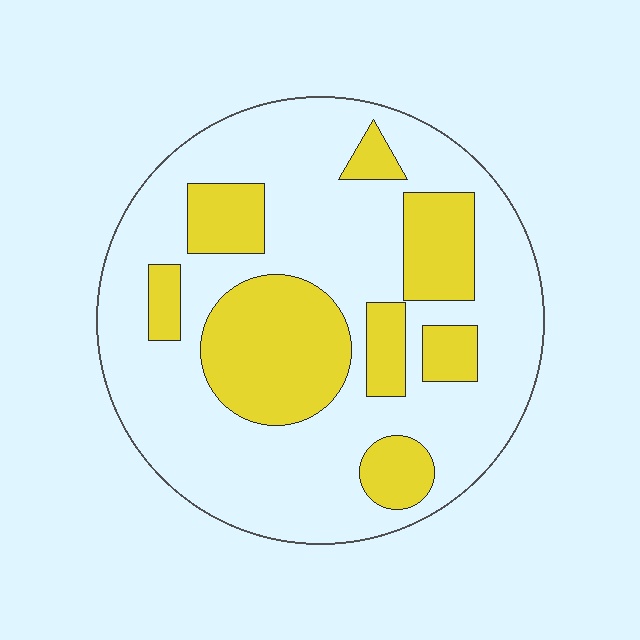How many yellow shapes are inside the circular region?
8.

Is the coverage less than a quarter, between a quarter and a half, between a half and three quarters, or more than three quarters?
Between a quarter and a half.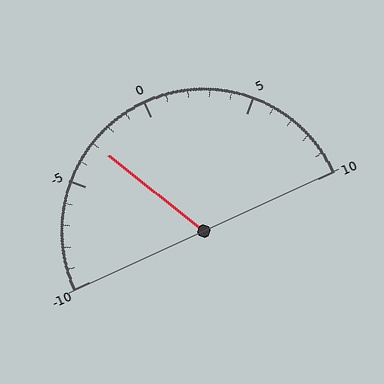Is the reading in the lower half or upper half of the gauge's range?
The reading is in the lower half of the range (-10 to 10).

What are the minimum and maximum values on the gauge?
The gauge ranges from -10 to 10.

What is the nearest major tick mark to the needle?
The nearest major tick mark is -5.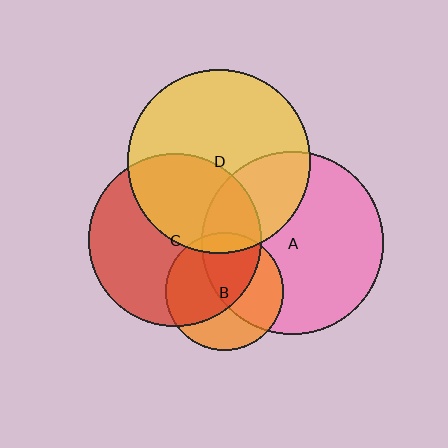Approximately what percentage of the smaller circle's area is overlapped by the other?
Approximately 60%.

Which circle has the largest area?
Circle D (yellow).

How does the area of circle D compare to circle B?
Approximately 2.4 times.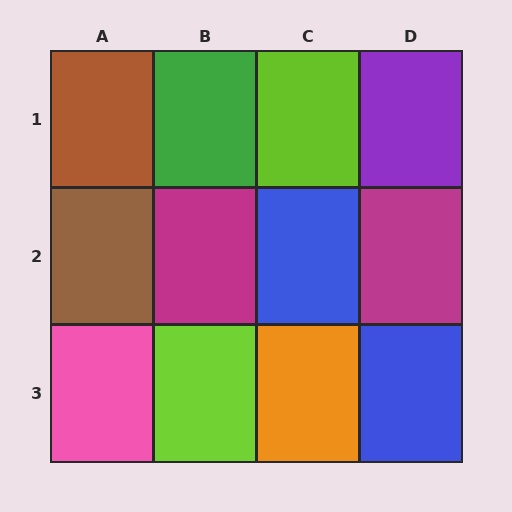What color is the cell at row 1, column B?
Green.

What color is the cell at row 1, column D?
Purple.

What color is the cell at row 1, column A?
Brown.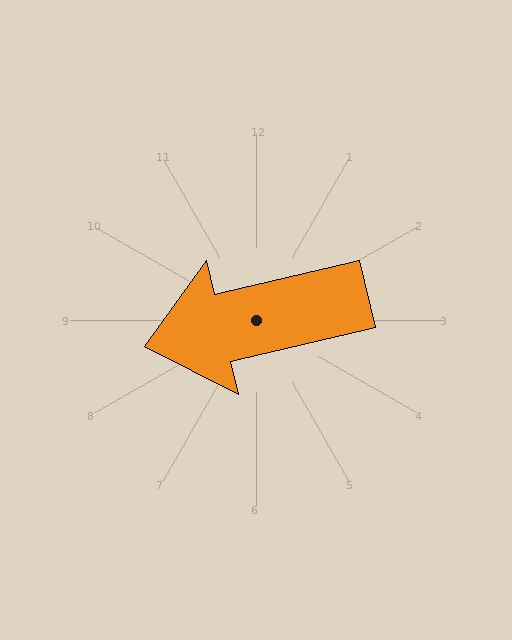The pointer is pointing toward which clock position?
Roughly 9 o'clock.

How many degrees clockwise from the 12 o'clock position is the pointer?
Approximately 257 degrees.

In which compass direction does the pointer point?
West.